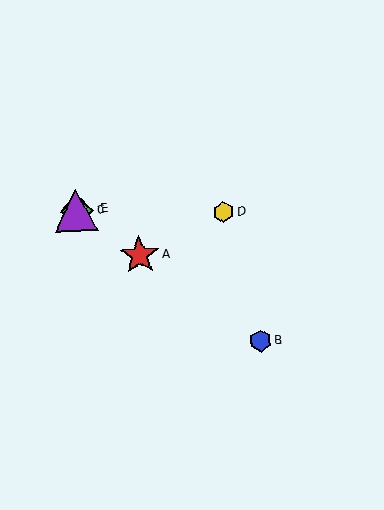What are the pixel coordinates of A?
Object A is at (139, 255).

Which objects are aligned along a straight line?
Objects A, B, C, E are aligned along a straight line.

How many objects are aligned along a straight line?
4 objects (A, B, C, E) are aligned along a straight line.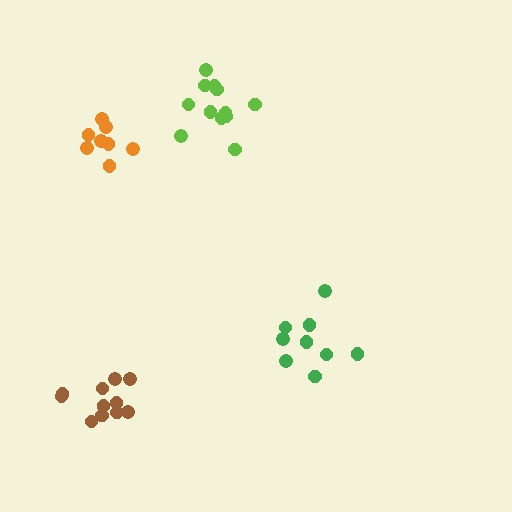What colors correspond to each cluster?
The clusters are colored: lime, brown, green, orange.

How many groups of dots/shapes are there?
There are 4 groups.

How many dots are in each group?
Group 1: 12 dots, Group 2: 11 dots, Group 3: 9 dots, Group 4: 8 dots (40 total).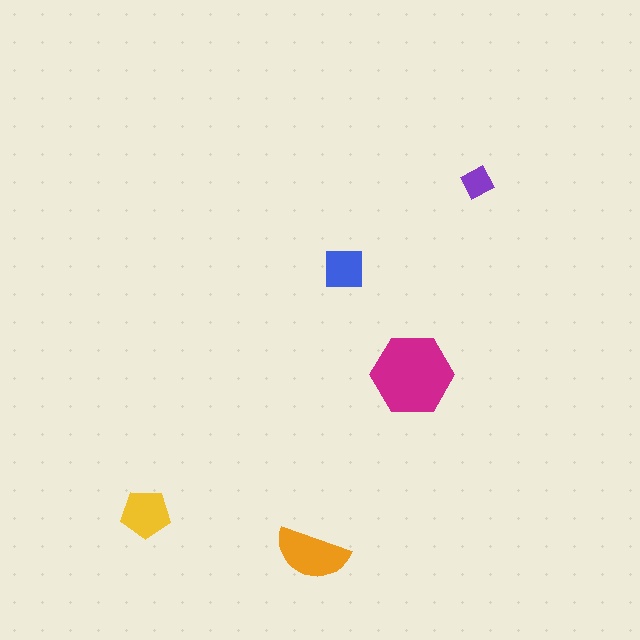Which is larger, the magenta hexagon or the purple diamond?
The magenta hexagon.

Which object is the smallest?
The purple diamond.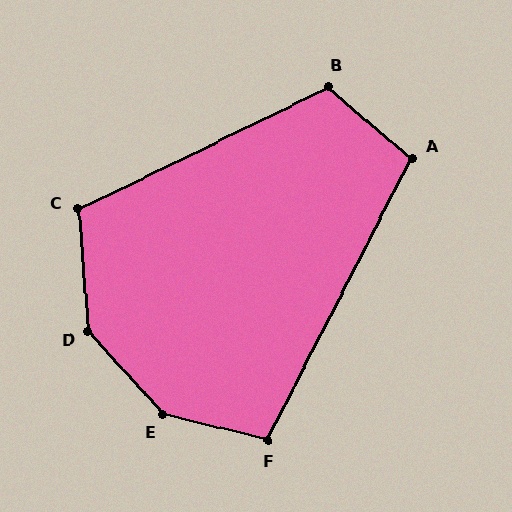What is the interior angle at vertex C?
Approximately 111 degrees (obtuse).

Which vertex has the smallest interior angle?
A, at approximately 103 degrees.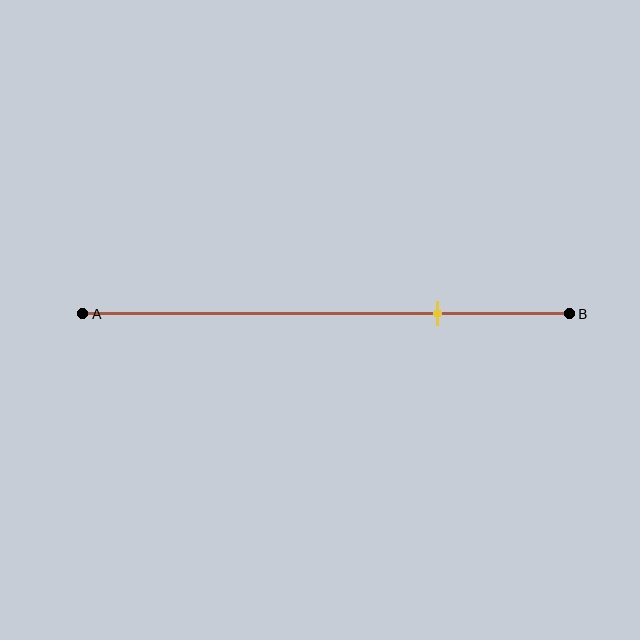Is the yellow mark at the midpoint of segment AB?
No, the mark is at about 75% from A, not at the 50% midpoint.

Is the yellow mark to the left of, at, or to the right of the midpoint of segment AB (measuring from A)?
The yellow mark is to the right of the midpoint of segment AB.